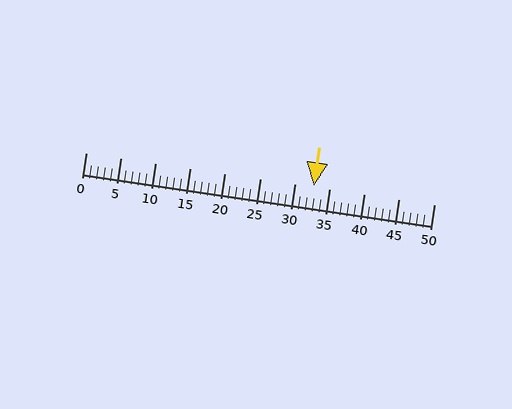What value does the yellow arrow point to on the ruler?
The yellow arrow points to approximately 33.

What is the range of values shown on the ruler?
The ruler shows values from 0 to 50.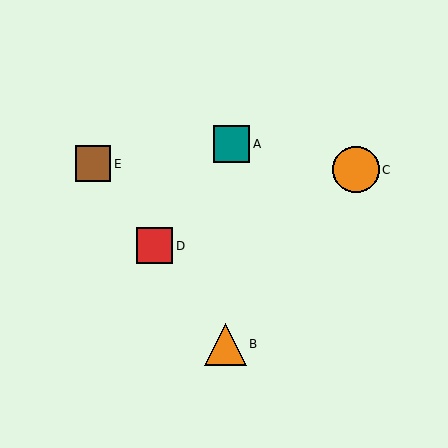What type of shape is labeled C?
Shape C is an orange circle.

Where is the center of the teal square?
The center of the teal square is at (232, 144).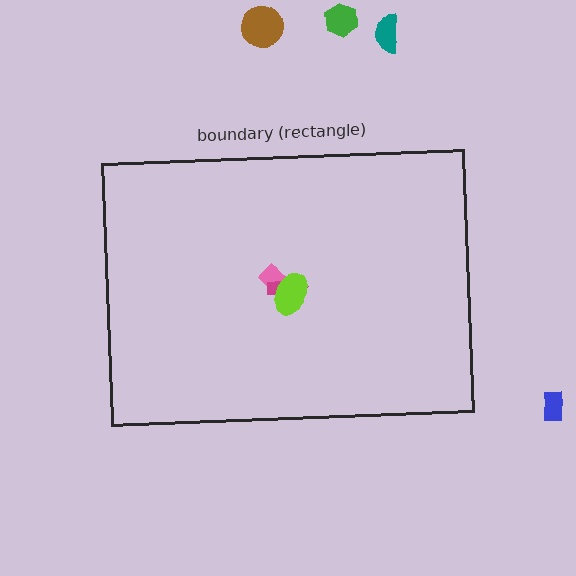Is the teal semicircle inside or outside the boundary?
Outside.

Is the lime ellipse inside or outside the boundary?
Inside.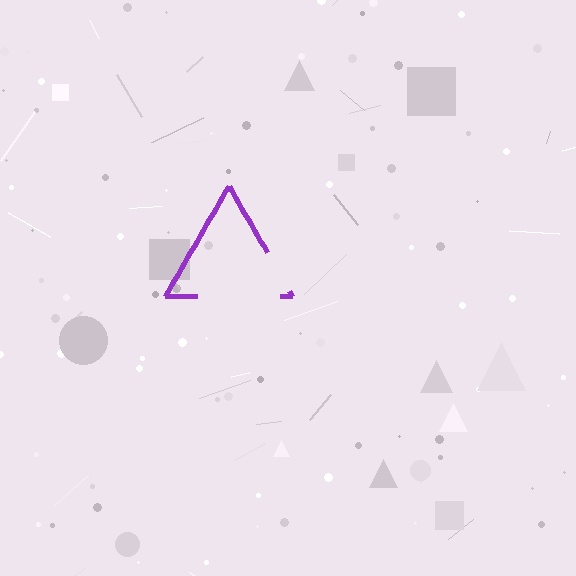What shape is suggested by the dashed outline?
The dashed outline suggests a triangle.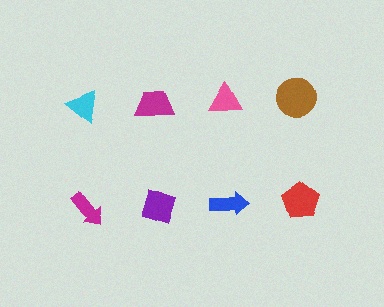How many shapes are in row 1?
4 shapes.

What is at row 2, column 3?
A blue arrow.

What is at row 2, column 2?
A purple diamond.